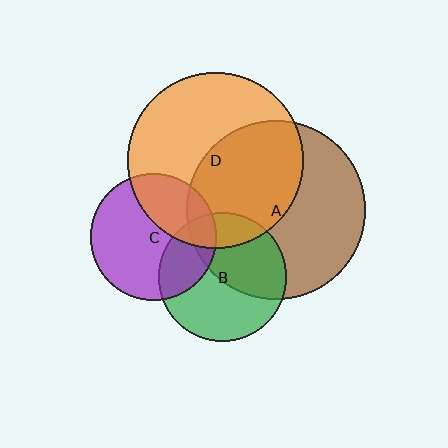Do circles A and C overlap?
Yes.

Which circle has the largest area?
Circle A (brown).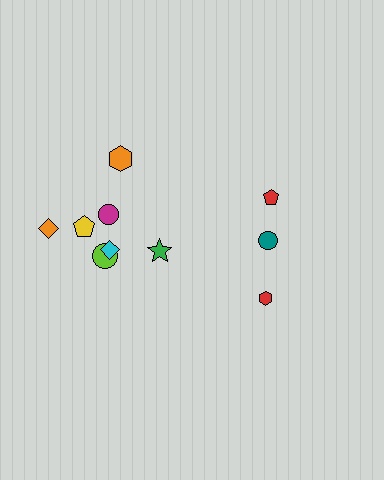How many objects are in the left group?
There are 7 objects.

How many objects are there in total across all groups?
There are 10 objects.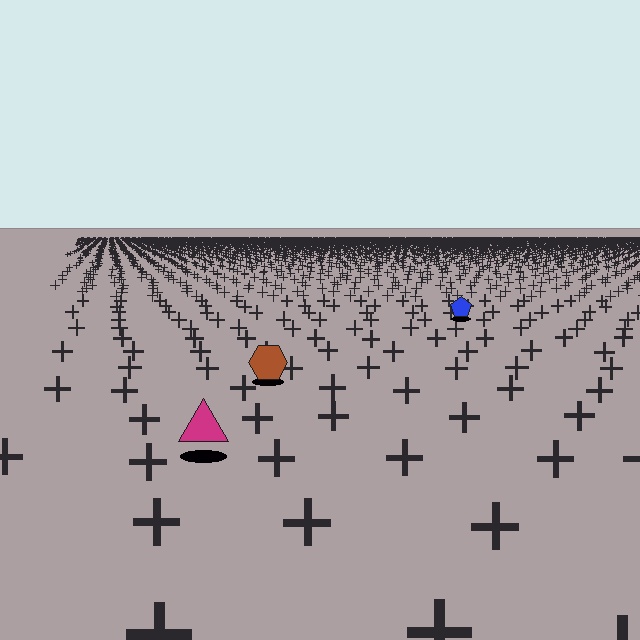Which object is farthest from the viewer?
The blue pentagon is farthest from the viewer. It appears smaller and the ground texture around it is denser.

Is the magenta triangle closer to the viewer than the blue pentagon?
Yes. The magenta triangle is closer — you can tell from the texture gradient: the ground texture is coarser near it.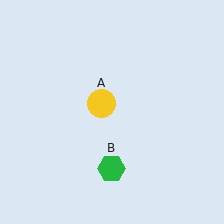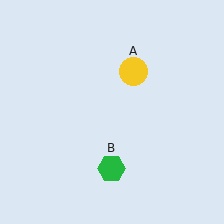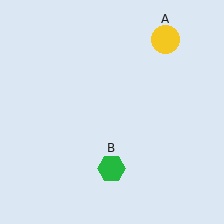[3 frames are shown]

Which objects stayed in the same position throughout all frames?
Green hexagon (object B) remained stationary.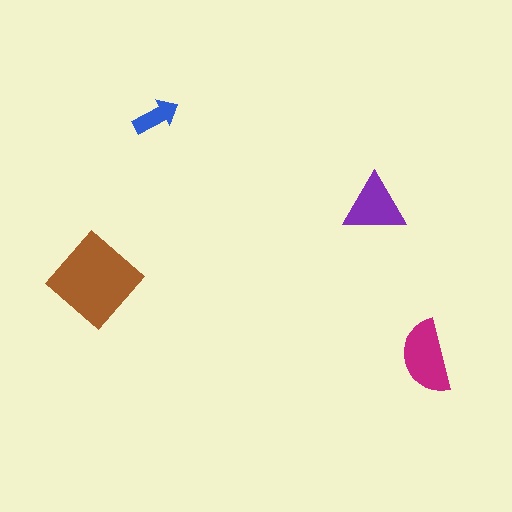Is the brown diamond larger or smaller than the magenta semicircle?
Larger.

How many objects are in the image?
There are 4 objects in the image.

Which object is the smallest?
The blue arrow.